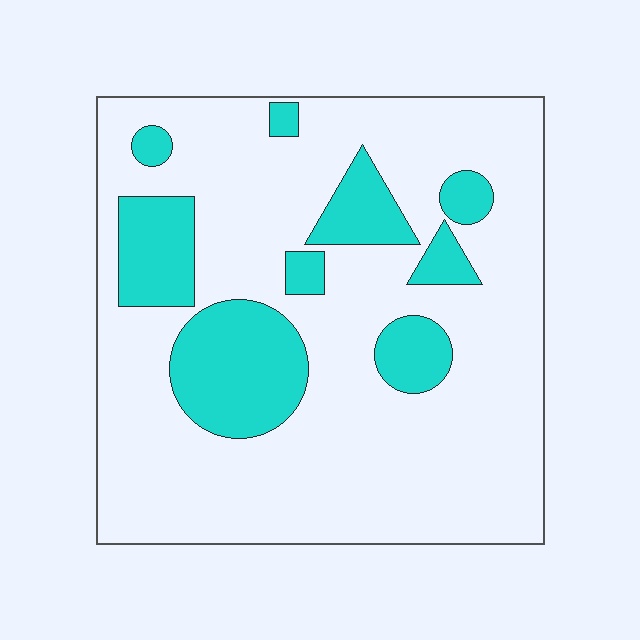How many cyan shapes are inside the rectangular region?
9.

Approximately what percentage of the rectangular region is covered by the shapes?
Approximately 20%.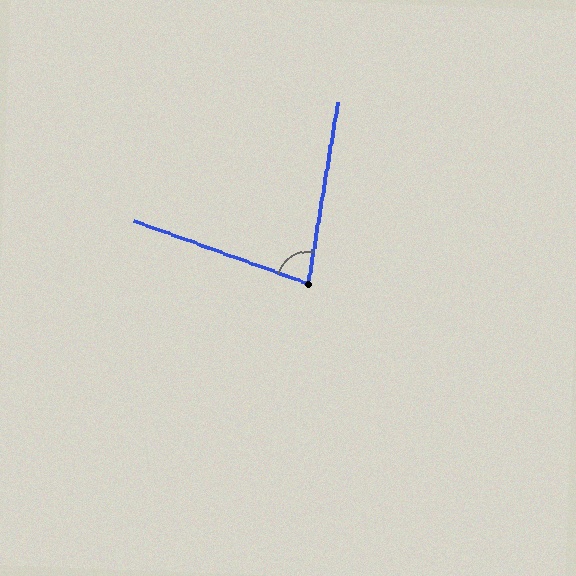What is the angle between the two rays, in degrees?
Approximately 79 degrees.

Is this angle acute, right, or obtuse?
It is acute.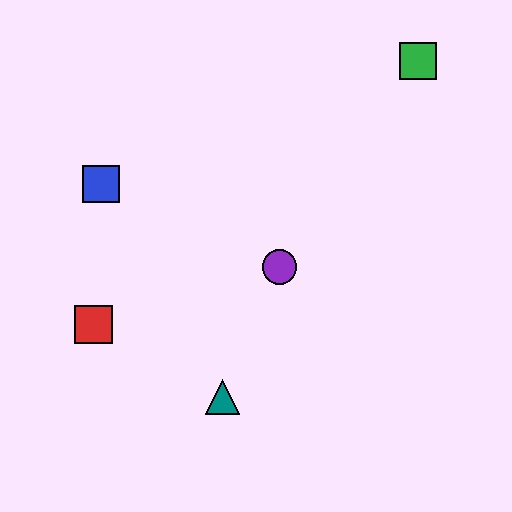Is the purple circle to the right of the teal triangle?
Yes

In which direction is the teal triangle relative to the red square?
The teal triangle is to the right of the red square.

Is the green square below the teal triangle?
No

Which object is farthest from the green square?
The red square is farthest from the green square.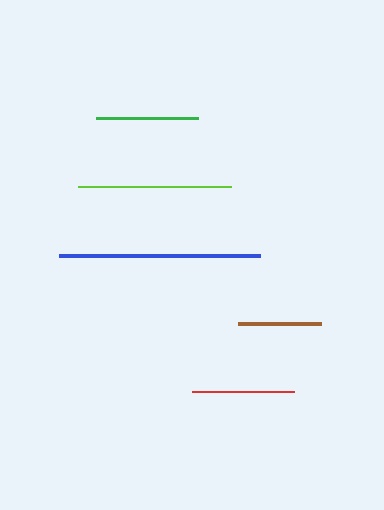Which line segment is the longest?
The blue line is the longest at approximately 202 pixels.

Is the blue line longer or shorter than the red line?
The blue line is longer than the red line.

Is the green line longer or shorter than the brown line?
The green line is longer than the brown line.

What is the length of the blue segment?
The blue segment is approximately 202 pixels long.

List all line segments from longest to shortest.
From longest to shortest: blue, lime, green, red, brown.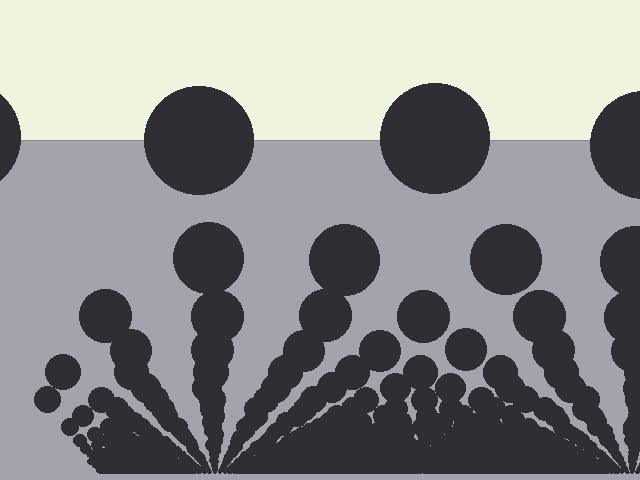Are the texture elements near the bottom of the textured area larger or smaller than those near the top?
Smaller. The gradient is inverted — elements near the bottom are smaller and denser.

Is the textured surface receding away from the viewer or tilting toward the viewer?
The surface appears to tilt toward the viewer. Texture elements get larger and sparser toward the top.